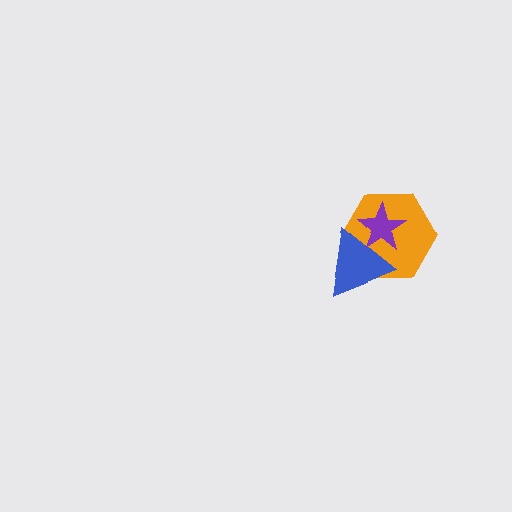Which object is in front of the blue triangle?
The purple star is in front of the blue triangle.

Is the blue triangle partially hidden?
Yes, it is partially covered by another shape.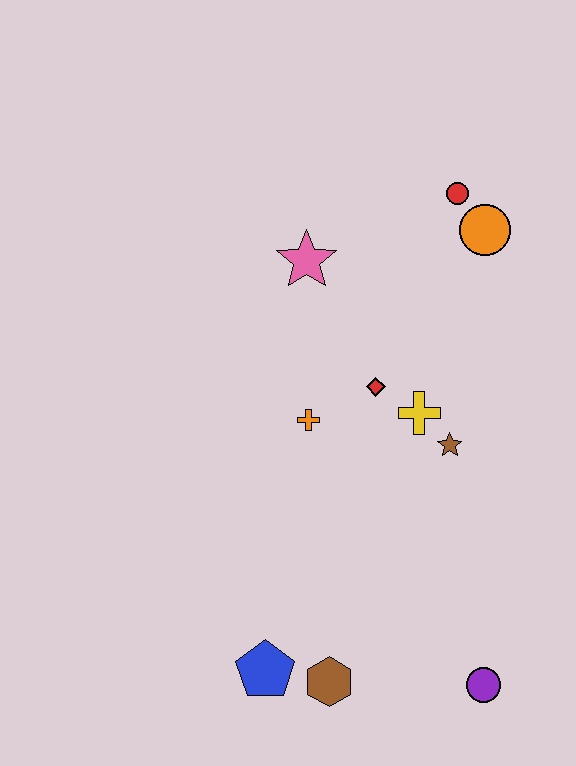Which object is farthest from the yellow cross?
The blue pentagon is farthest from the yellow cross.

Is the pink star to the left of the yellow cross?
Yes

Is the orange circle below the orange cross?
No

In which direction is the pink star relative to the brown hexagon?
The pink star is above the brown hexagon.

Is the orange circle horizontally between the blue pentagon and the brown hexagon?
No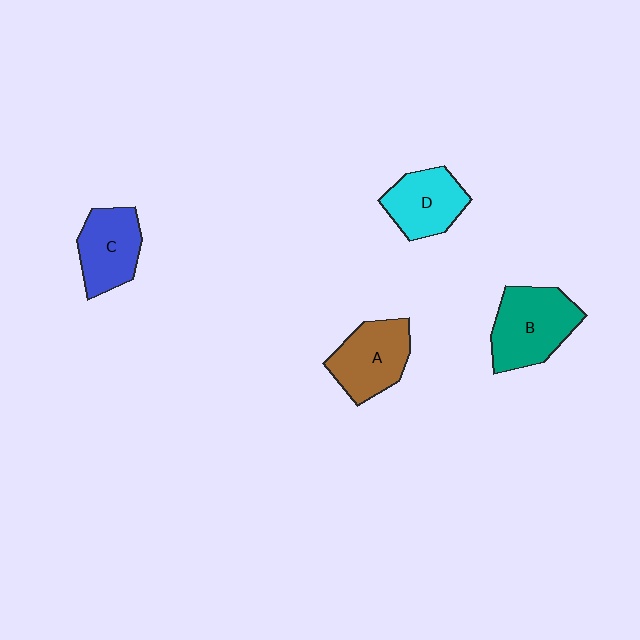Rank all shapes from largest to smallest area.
From largest to smallest: B (teal), A (brown), C (blue), D (cyan).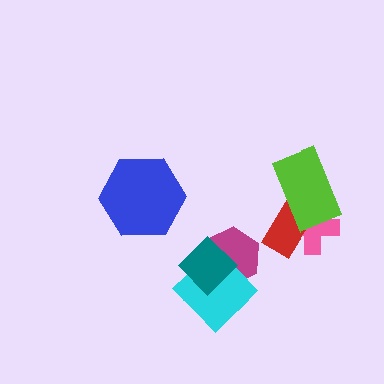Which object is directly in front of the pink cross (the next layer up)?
The red rectangle is directly in front of the pink cross.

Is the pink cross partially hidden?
Yes, it is partially covered by another shape.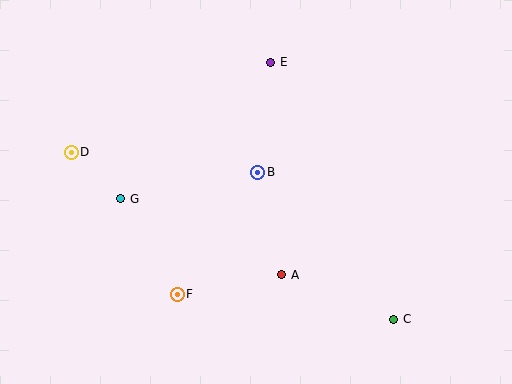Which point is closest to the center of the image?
Point B at (258, 172) is closest to the center.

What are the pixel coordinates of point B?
Point B is at (258, 172).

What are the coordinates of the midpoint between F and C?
The midpoint between F and C is at (286, 307).